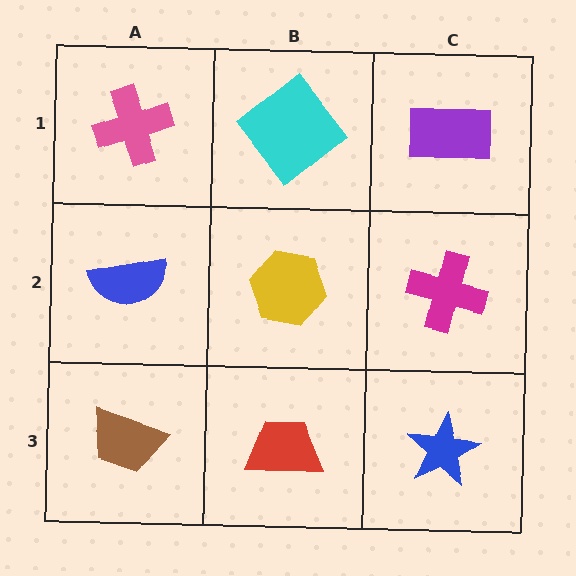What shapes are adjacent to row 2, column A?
A pink cross (row 1, column A), a brown trapezoid (row 3, column A), a yellow hexagon (row 2, column B).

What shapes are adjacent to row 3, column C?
A magenta cross (row 2, column C), a red trapezoid (row 3, column B).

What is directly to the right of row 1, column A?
A cyan diamond.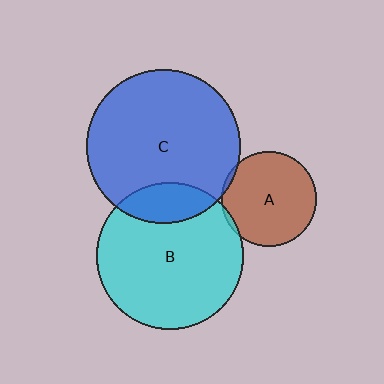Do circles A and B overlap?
Yes.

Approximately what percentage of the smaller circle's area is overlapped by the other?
Approximately 5%.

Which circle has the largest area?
Circle C (blue).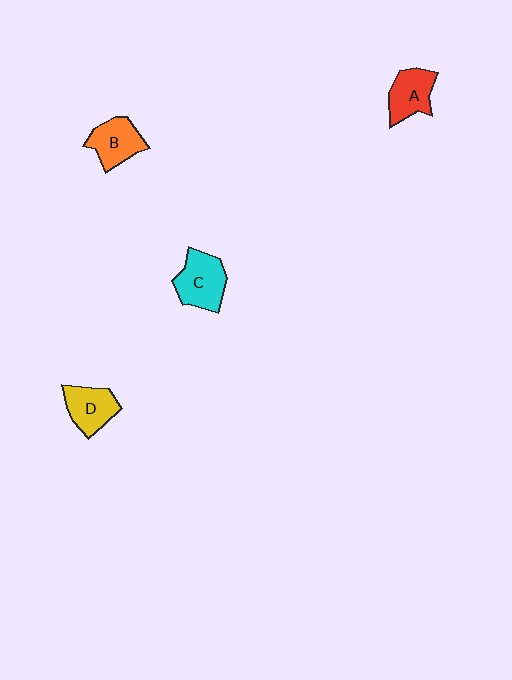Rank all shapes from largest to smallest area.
From largest to smallest: C (cyan), B (orange), A (red), D (yellow).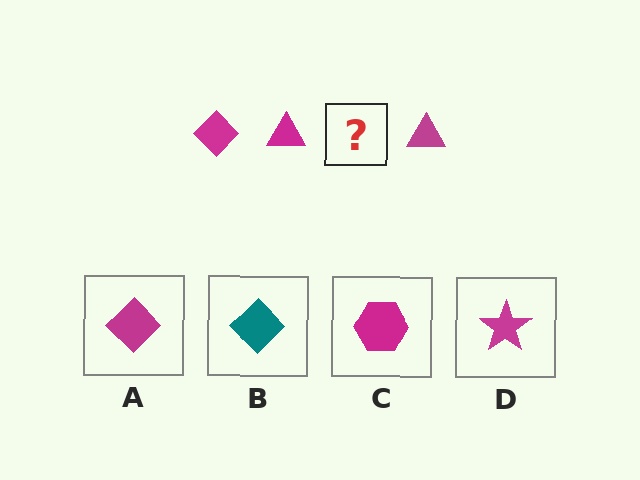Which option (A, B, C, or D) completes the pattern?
A.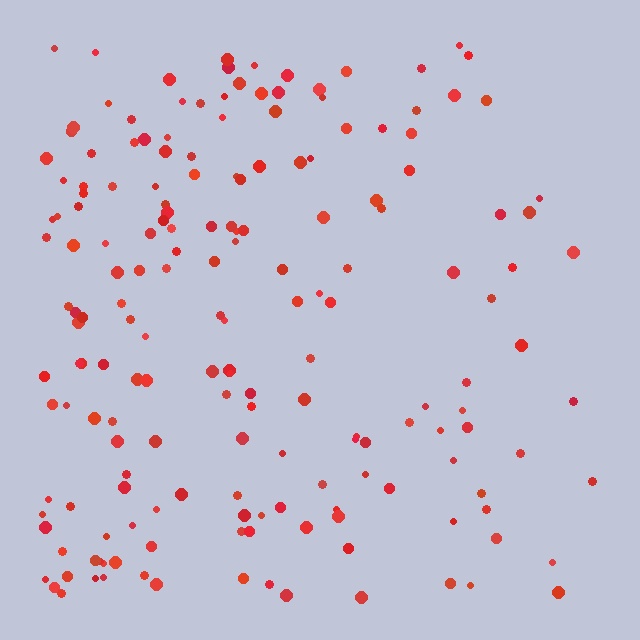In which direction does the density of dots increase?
From right to left, with the left side densest.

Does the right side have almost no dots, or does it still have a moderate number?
Still a moderate number, just noticeably fewer than the left.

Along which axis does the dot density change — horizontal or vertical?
Horizontal.